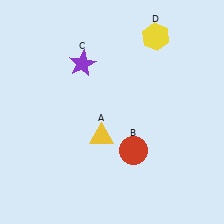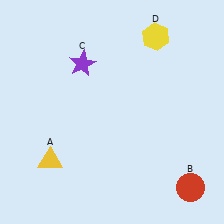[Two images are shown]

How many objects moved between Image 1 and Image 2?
2 objects moved between the two images.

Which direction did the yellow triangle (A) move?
The yellow triangle (A) moved left.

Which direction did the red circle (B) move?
The red circle (B) moved right.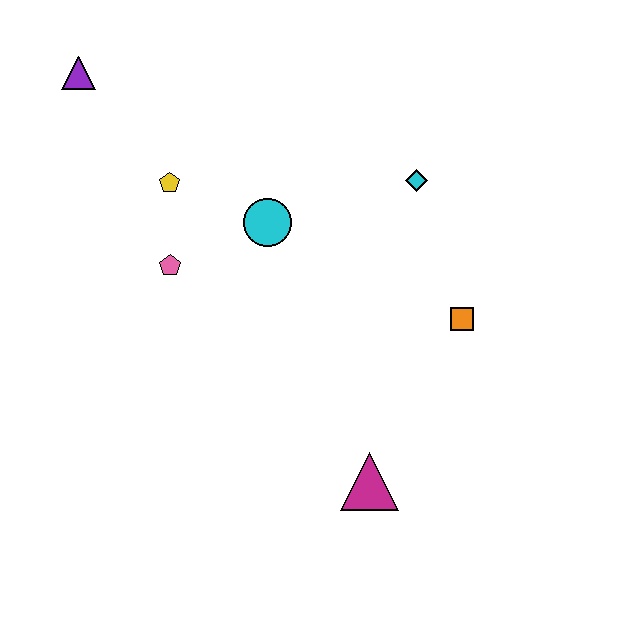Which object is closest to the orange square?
The cyan diamond is closest to the orange square.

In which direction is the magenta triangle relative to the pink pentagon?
The magenta triangle is below the pink pentagon.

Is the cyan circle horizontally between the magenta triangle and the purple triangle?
Yes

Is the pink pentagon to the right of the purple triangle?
Yes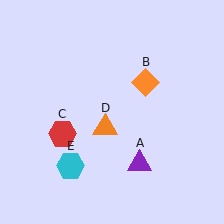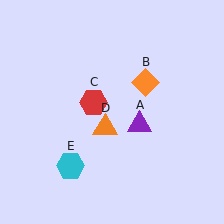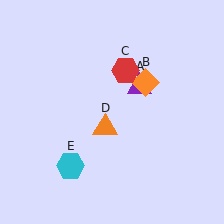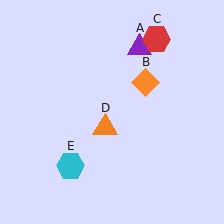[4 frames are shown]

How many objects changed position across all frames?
2 objects changed position: purple triangle (object A), red hexagon (object C).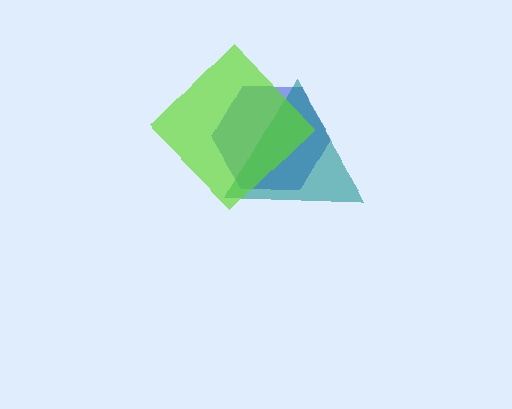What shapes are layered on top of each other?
The layered shapes are: a blue hexagon, a teal triangle, a lime diamond.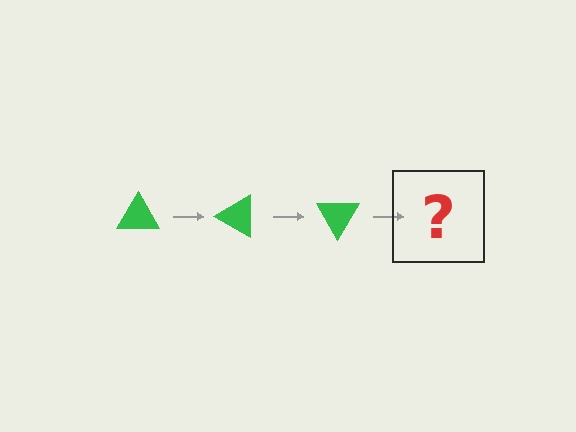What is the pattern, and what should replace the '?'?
The pattern is that the triangle rotates 30 degrees each step. The '?' should be a green triangle rotated 90 degrees.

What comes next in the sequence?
The next element should be a green triangle rotated 90 degrees.